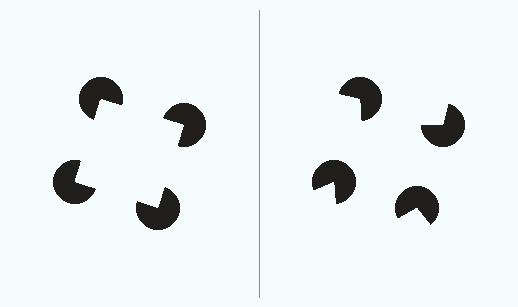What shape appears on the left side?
An illusory square.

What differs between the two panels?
The pac-man discs are positioned identically on both sides; only the wedge orientations differ. On the left they align to a square; on the right they are misaligned.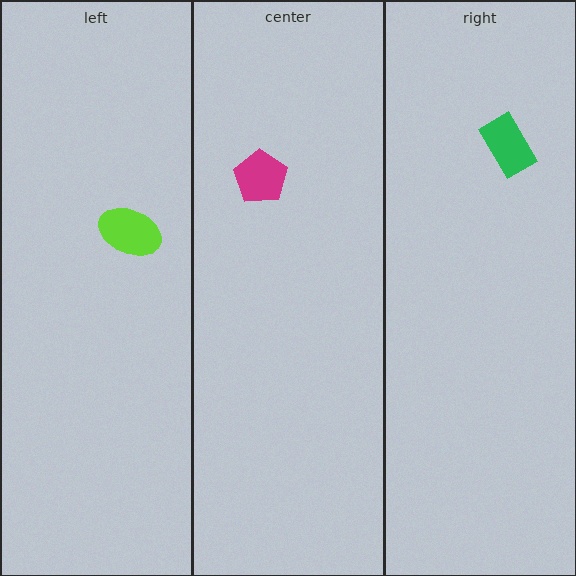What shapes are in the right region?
The green rectangle.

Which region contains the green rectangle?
The right region.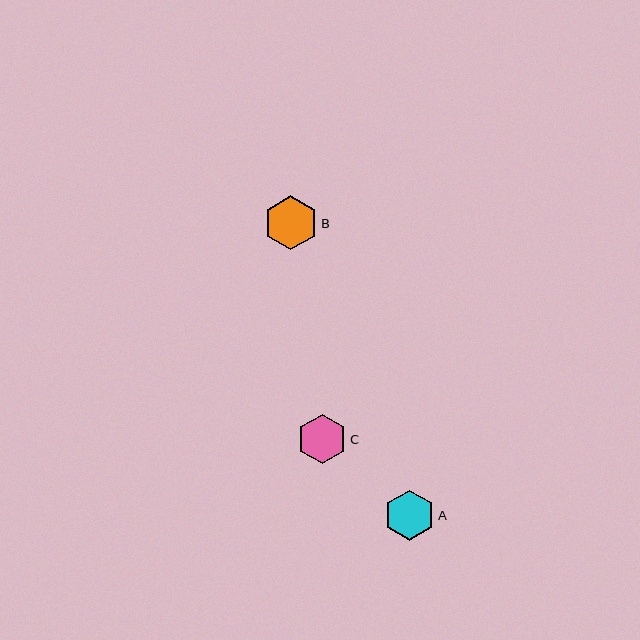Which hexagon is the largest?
Hexagon B is the largest with a size of approximately 54 pixels.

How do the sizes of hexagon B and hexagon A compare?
Hexagon B and hexagon A are approximately the same size.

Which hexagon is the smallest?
Hexagon C is the smallest with a size of approximately 49 pixels.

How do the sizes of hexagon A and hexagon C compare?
Hexagon A and hexagon C are approximately the same size.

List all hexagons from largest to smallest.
From largest to smallest: B, A, C.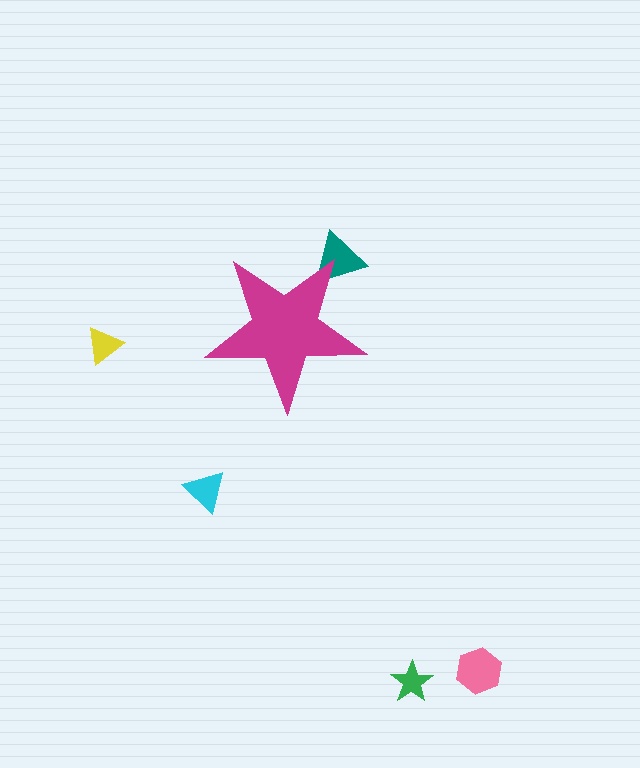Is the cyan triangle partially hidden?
No, the cyan triangle is fully visible.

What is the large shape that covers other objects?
A magenta star.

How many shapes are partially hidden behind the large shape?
1 shape is partially hidden.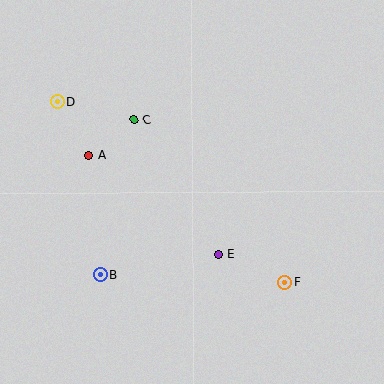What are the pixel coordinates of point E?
Point E is at (219, 254).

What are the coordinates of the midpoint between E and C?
The midpoint between E and C is at (176, 187).